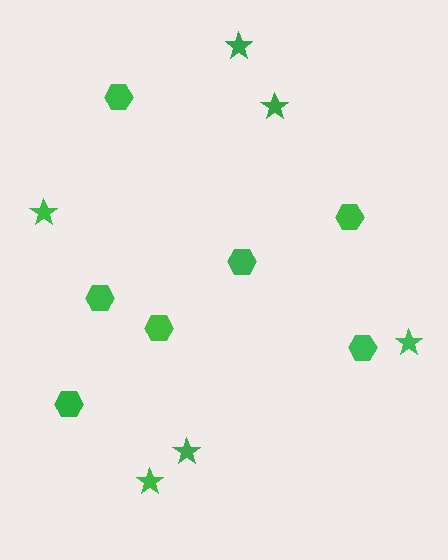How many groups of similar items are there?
There are 2 groups: one group of hexagons (7) and one group of stars (6).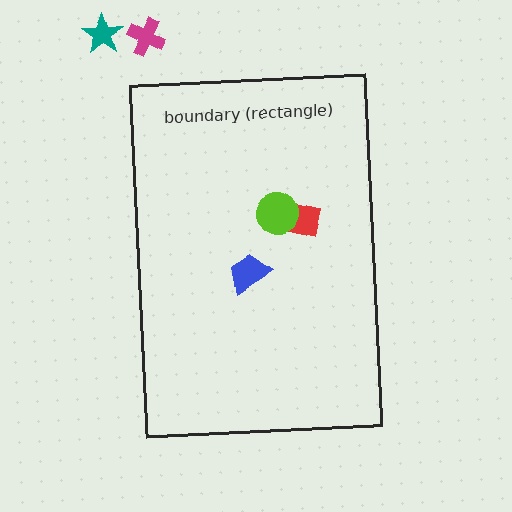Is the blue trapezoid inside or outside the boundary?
Inside.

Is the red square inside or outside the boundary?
Inside.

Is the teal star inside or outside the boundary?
Outside.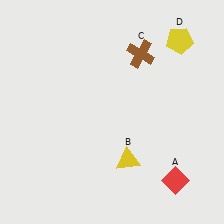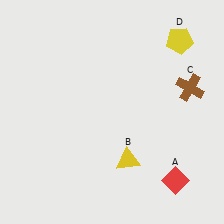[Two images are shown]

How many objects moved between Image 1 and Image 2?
1 object moved between the two images.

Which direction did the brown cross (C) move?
The brown cross (C) moved right.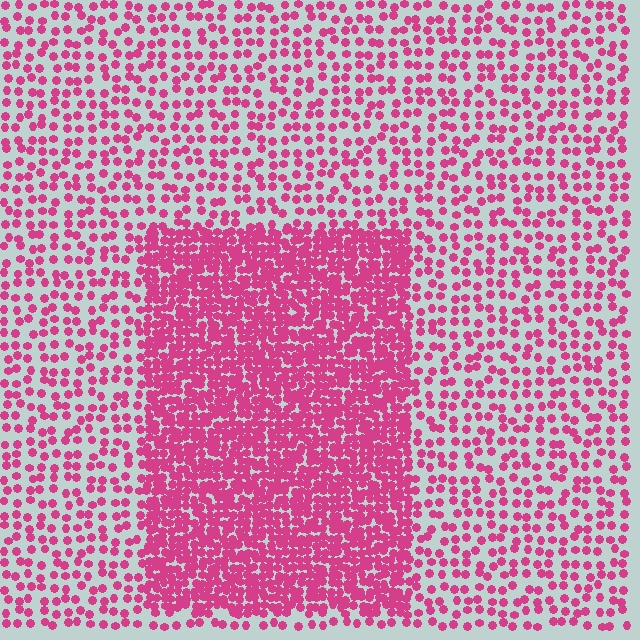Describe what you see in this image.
The image contains small magenta elements arranged at two different densities. A rectangle-shaped region is visible where the elements are more densely packed than the surrounding area.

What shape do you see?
I see a rectangle.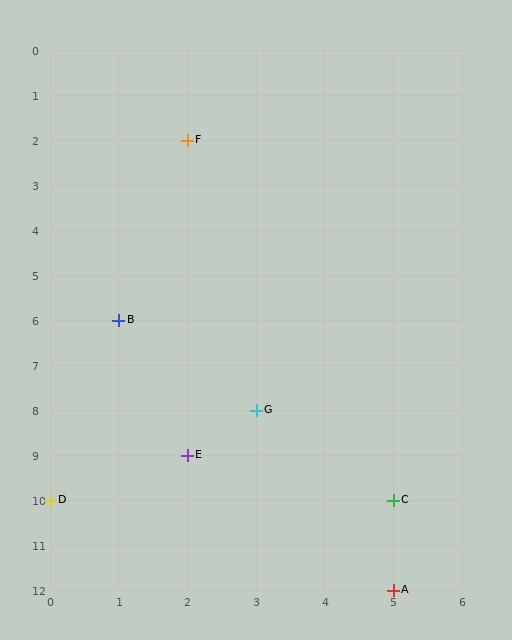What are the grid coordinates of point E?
Point E is at grid coordinates (2, 9).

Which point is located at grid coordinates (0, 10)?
Point D is at (0, 10).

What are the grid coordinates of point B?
Point B is at grid coordinates (1, 6).